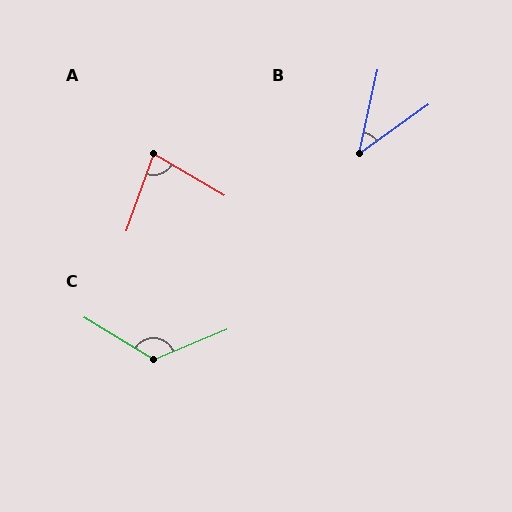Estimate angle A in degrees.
Approximately 79 degrees.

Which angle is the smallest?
B, at approximately 42 degrees.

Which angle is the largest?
C, at approximately 126 degrees.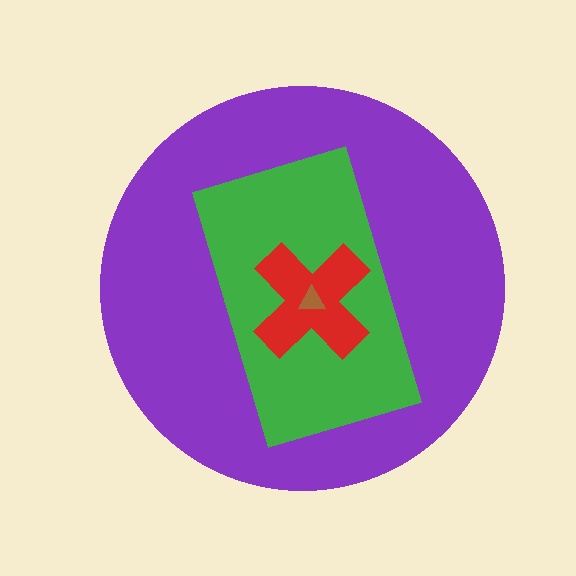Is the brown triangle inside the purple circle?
Yes.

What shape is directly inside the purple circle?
The green rectangle.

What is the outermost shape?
The purple circle.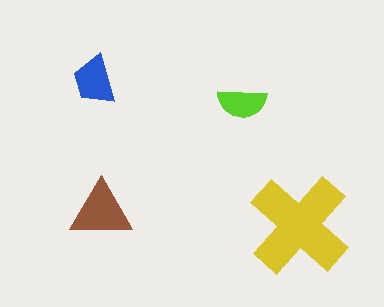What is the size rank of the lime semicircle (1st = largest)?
4th.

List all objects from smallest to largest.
The lime semicircle, the blue trapezoid, the brown triangle, the yellow cross.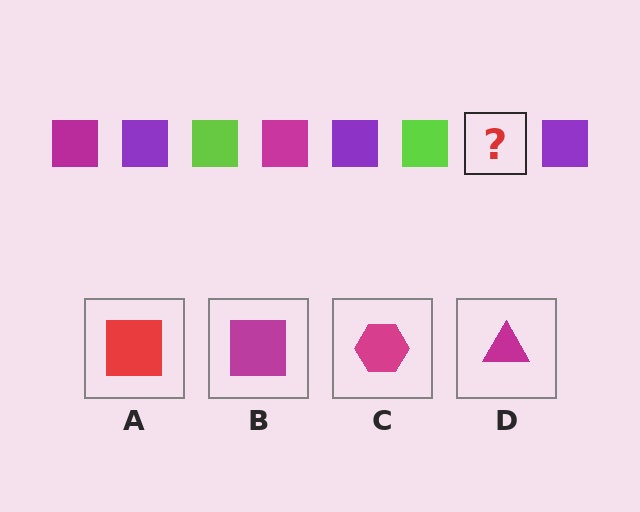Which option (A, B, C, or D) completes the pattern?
B.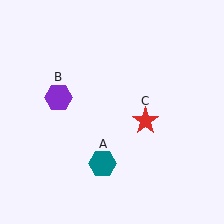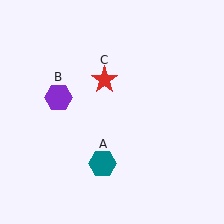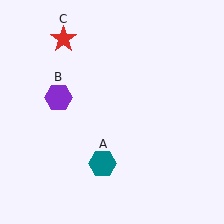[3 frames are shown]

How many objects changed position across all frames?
1 object changed position: red star (object C).